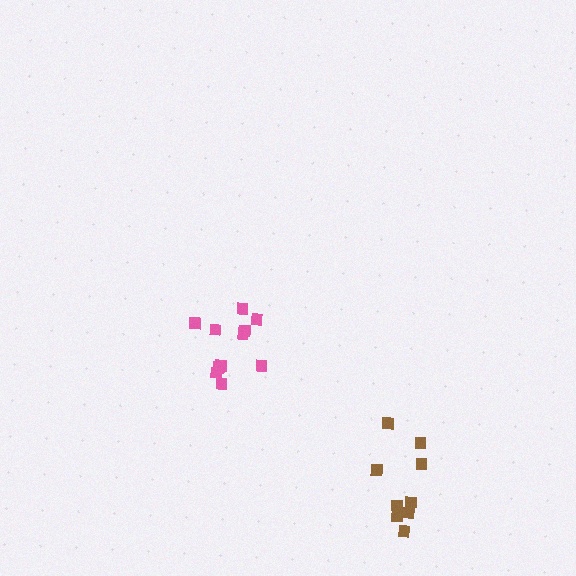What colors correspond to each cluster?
The clusters are colored: brown, pink.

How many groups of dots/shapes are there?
There are 2 groups.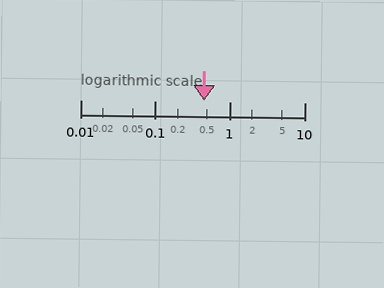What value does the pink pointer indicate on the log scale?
The pointer indicates approximately 0.45.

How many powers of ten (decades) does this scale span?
The scale spans 3 decades, from 0.01 to 10.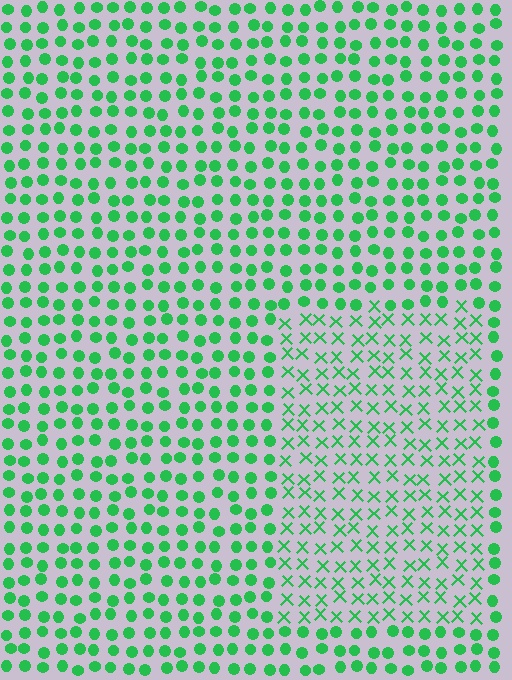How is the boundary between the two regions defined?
The boundary is defined by a change in element shape: X marks inside vs. circles outside. All elements share the same color and spacing.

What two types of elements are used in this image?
The image uses X marks inside the rectangle region and circles outside it.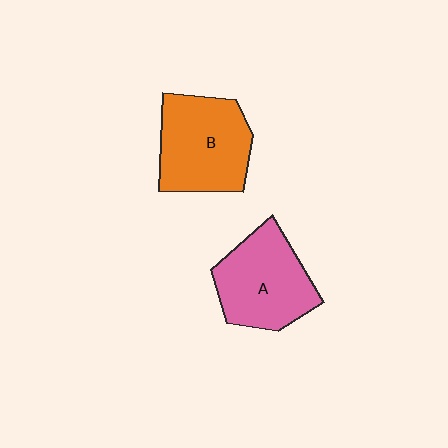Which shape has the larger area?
Shape B (orange).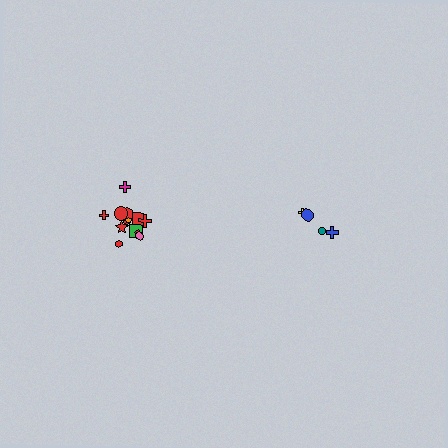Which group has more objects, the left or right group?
The left group.